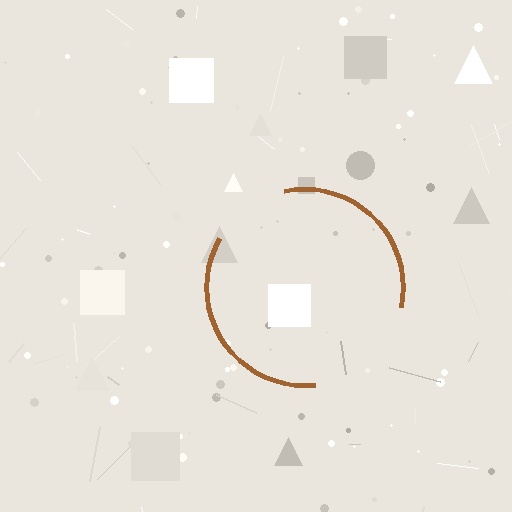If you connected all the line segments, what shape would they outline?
They would outline a circle.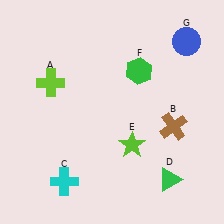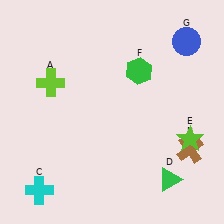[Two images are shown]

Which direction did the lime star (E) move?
The lime star (E) moved right.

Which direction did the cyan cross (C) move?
The cyan cross (C) moved left.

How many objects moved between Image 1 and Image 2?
3 objects moved between the two images.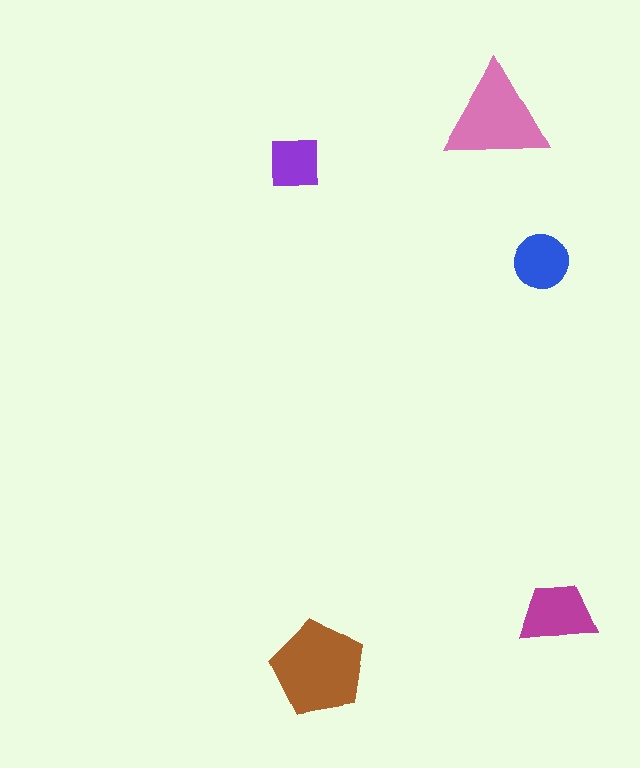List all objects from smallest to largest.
The purple square, the blue circle, the magenta trapezoid, the pink triangle, the brown pentagon.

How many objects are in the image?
There are 5 objects in the image.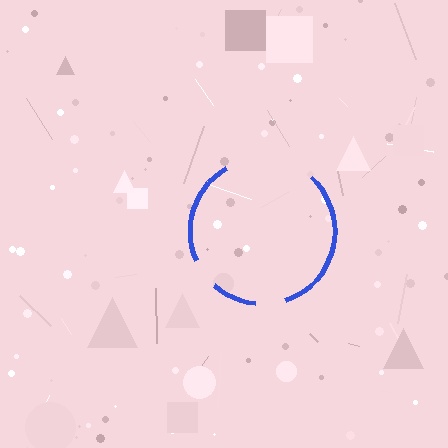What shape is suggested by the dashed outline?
The dashed outline suggests a circle.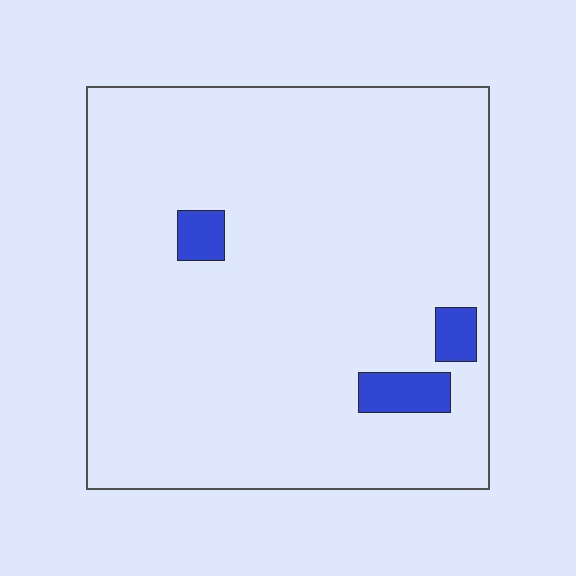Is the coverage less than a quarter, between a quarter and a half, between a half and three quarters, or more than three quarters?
Less than a quarter.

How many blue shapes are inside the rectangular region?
3.